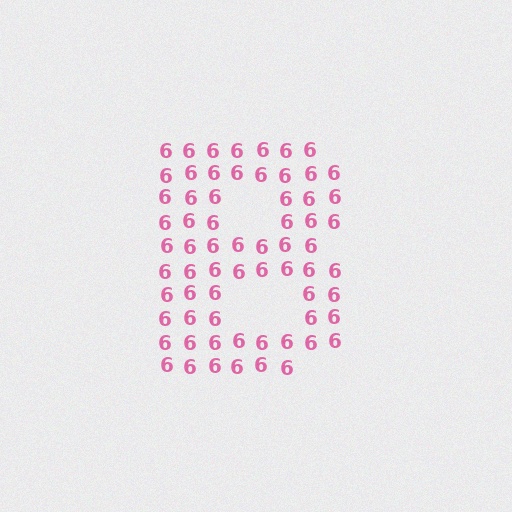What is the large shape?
The large shape is the letter B.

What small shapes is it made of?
It is made of small digit 6's.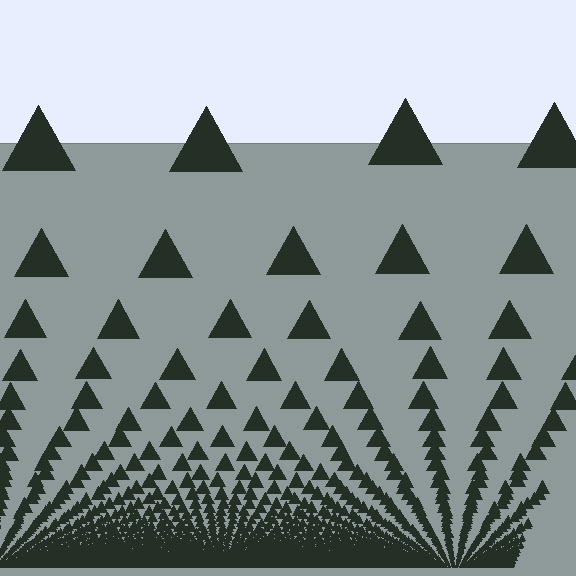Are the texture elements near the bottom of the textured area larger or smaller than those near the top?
Smaller. The gradient is inverted — elements near the bottom are smaller and denser.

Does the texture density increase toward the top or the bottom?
Density increases toward the bottom.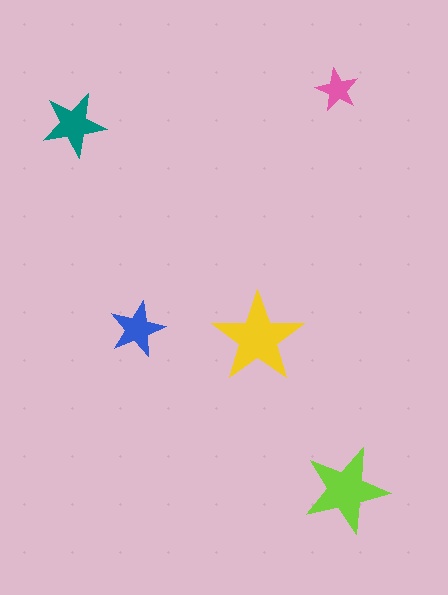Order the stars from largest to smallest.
the yellow one, the lime one, the teal one, the blue one, the pink one.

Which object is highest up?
The pink star is topmost.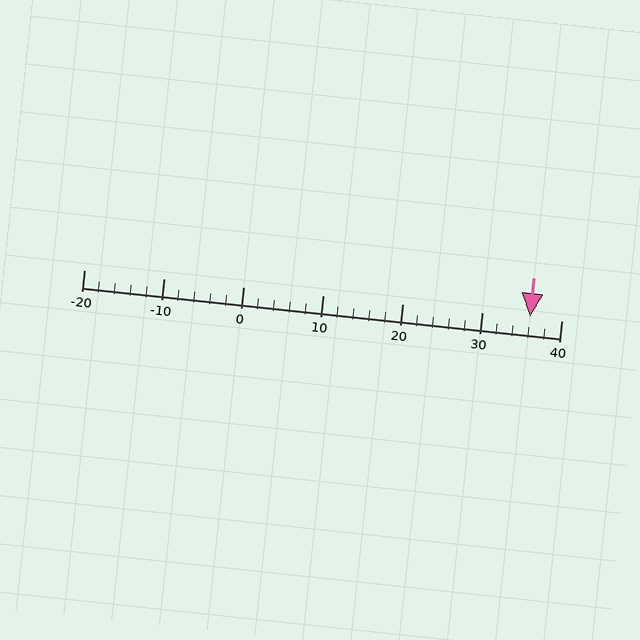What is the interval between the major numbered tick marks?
The major tick marks are spaced 10 units apart.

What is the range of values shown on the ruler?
The ruler shows values from -20 to 40.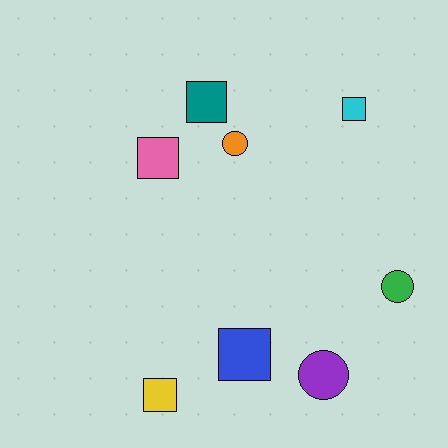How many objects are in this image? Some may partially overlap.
There are 8 objects.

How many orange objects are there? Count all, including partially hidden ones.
There is 1 orange object.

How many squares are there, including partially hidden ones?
There are 5 squares.